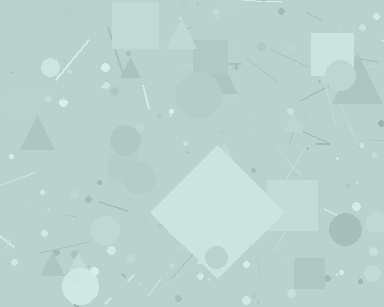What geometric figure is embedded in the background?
A diamond is embedded in the background.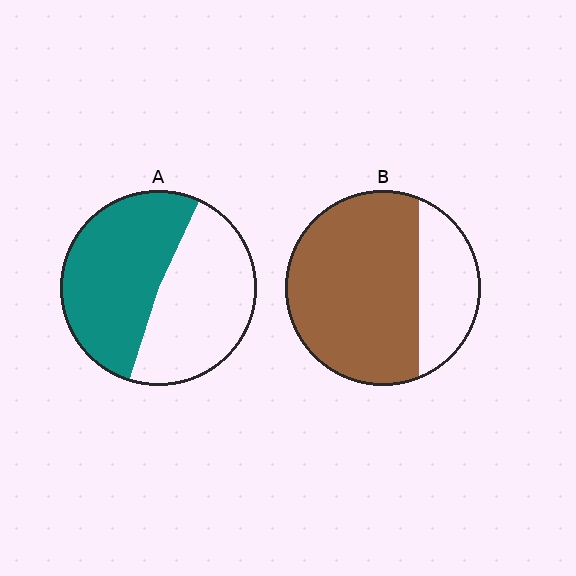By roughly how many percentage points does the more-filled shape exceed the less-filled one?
By roughly 20 percentage points (B over A).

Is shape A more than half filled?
Roughly half.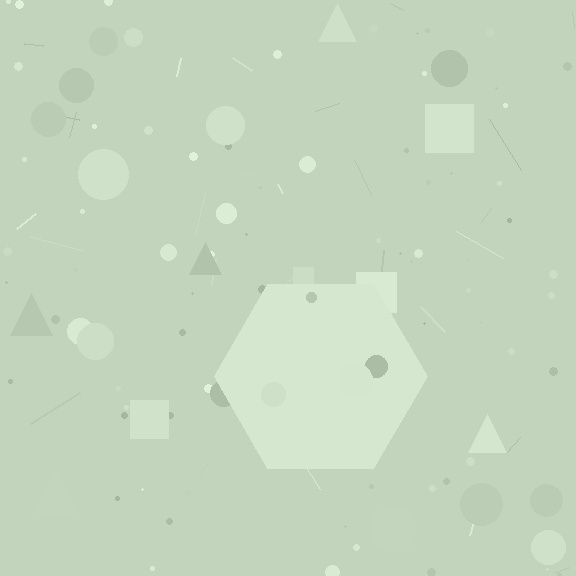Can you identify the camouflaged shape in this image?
The camouflaged shape is a hexagon.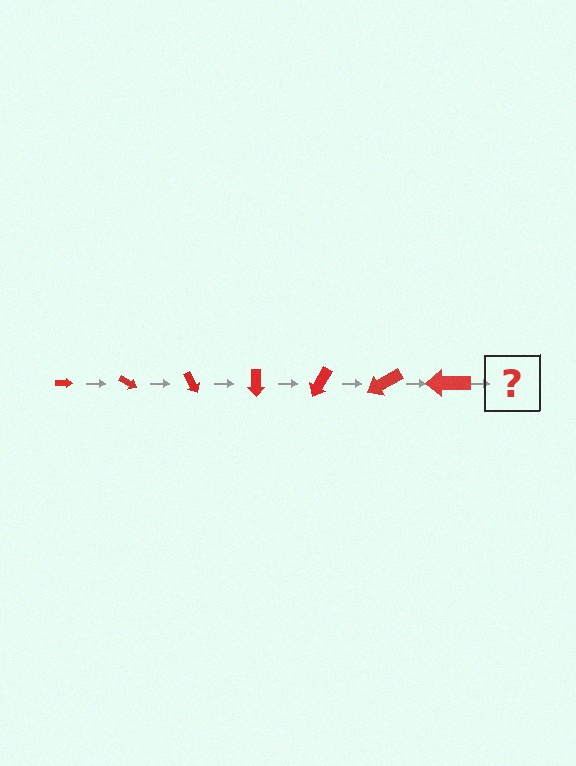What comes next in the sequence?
The next element should be an arrow, larger than the previous one and rotated 210 degrees from the start.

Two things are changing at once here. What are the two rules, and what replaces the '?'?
The two rules are that the arrow grows larger each step and it rotates 30 degrees each step. The '?' should be an arrow, larger than the previous one and rotated 210 degrees from the start.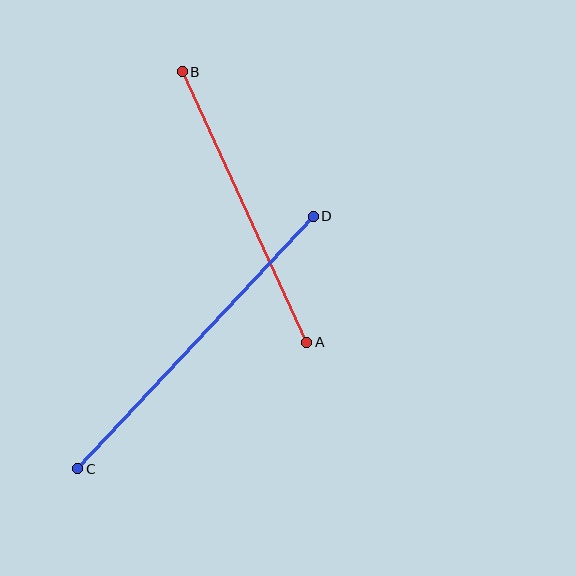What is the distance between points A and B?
The distance is approximately 298 pixels.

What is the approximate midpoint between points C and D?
The midpoint is at approximately (195, 343) pixels.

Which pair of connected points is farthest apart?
Points C and D are farthest apart.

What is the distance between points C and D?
The distance is approximately 345 pixels.